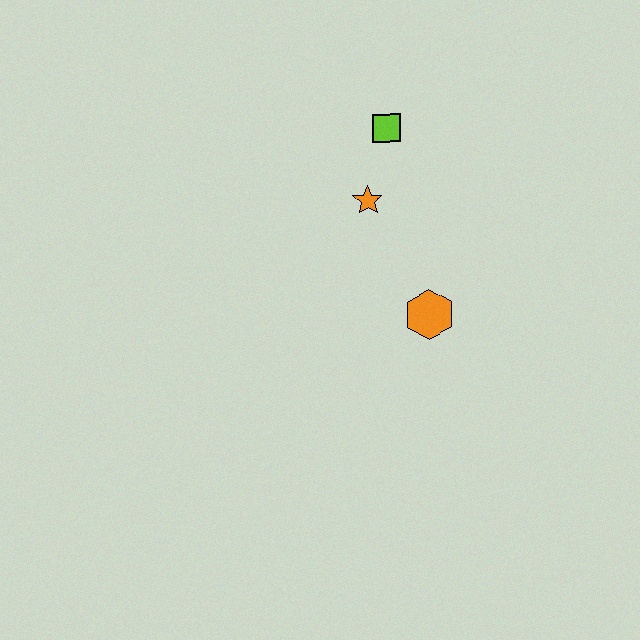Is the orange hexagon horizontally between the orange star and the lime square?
No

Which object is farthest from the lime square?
The orange hexagon is farthest from the lime square.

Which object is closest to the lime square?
The orange star is closest to the lime square.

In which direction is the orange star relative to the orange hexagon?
The orange star is above the orange hexagon.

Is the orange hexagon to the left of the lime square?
No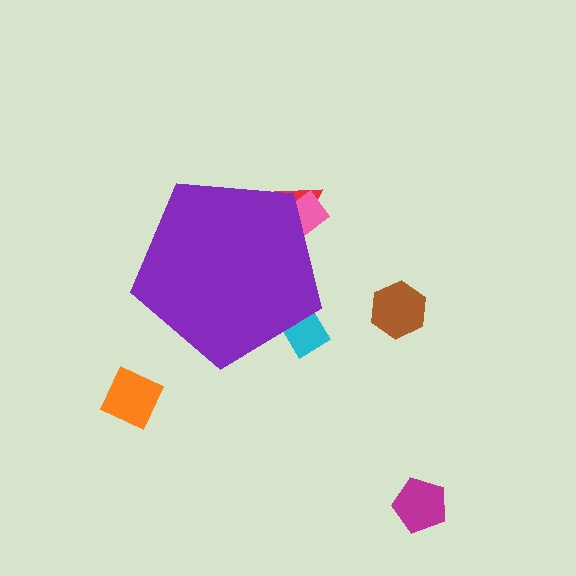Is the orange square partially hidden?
No, the orange square is fully visible.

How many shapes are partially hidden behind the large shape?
3 shapes are partially hidden.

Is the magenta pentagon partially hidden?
No, the magenta pentagon is fully visible.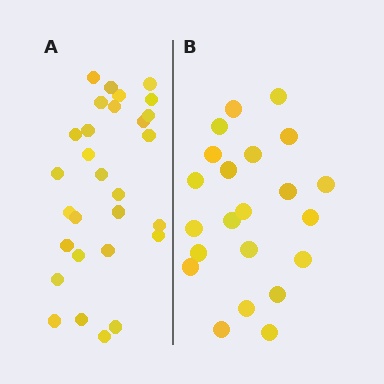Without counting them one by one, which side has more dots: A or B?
Region A (the left region) has more dots.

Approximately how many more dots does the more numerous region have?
Region A has roughly 8 or so more dots than region B.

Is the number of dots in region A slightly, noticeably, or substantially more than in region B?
Region A has noticeably more, but not dramatically so. The ratio is roughly 1.3 to 1.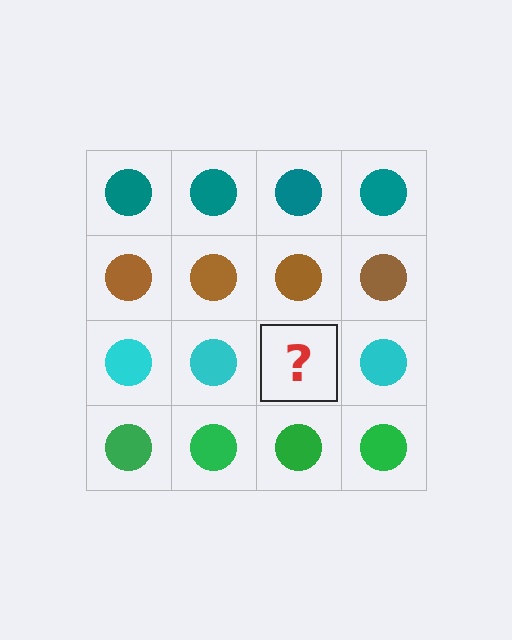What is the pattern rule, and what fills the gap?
The rule is that each row has a consistent color. The gap should be filled with a cyan circle.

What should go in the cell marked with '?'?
The missing cell should contain a cyan circle.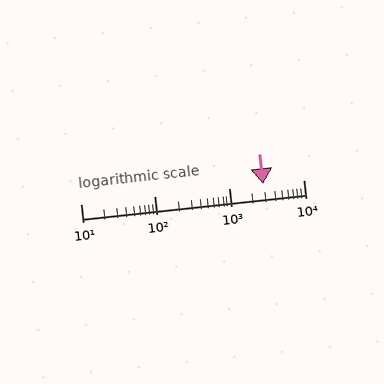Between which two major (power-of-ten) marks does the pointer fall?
The pointer is between 1000 and 10000.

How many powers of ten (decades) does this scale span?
The scale spans 3 decades, from 10 to 10000.